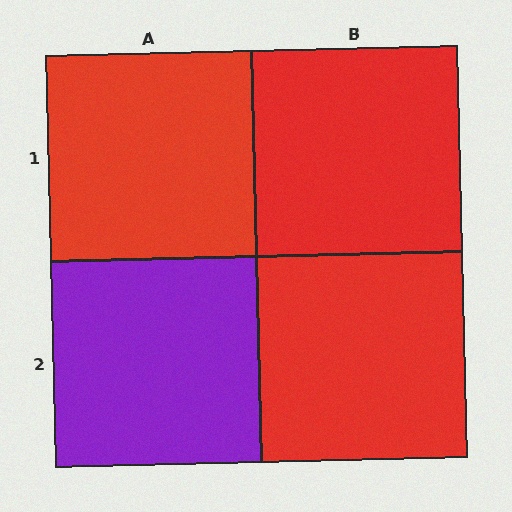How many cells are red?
3 cells are red.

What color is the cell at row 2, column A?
Purple.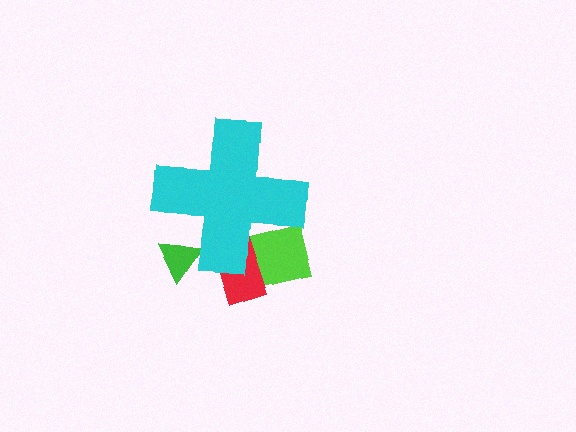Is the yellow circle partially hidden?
Yes, the yellow circle is partially hidden behind the cyan cross.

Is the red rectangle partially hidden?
Yes, the red rectangle is partially hidden behind the cyan cross.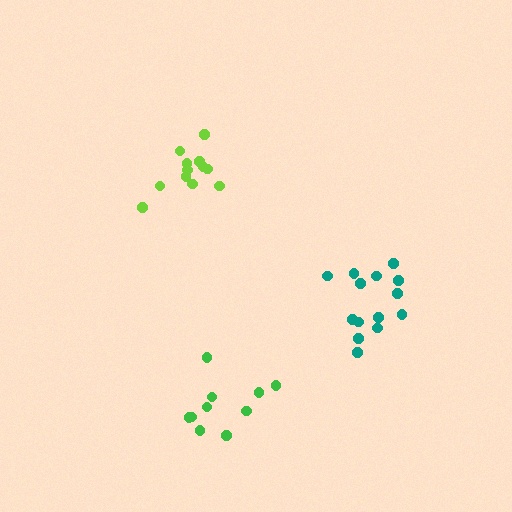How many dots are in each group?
Group 1: 10 dots, Group 2: 14 dots, Group 3: 12 dots (36 total).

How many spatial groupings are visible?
There are 3 spatial groupings.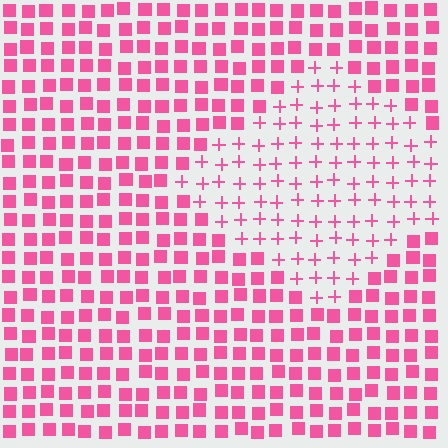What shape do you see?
I see a diamond.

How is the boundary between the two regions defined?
The boundary is defined by a change in element shape: plus signs inside vs. squares outside. All elements share the same color and spacing.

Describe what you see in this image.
The image is filled with small pink elements arranged in a uniform grid. A diamond-shaped region contains plus signs, while the surrounding area contains squares. The boundary is defined purely by the change in element shape.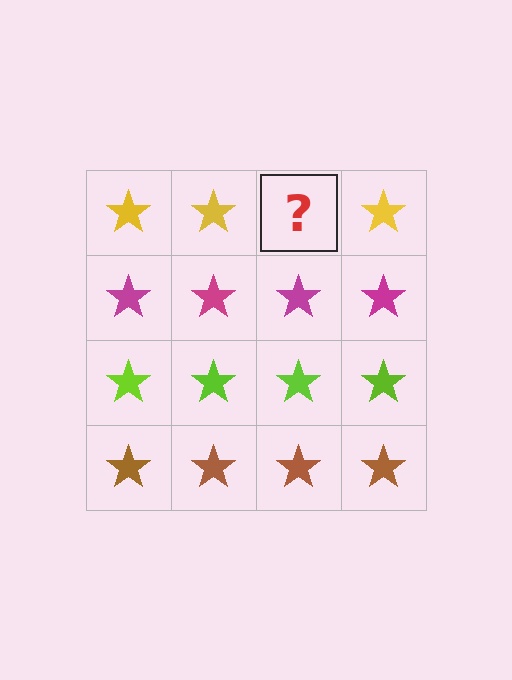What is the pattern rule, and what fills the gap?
The rule is that each row has a consistent color. The gap should be filled with a yellow star.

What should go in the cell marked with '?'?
The missing cell should contain a yellow star.